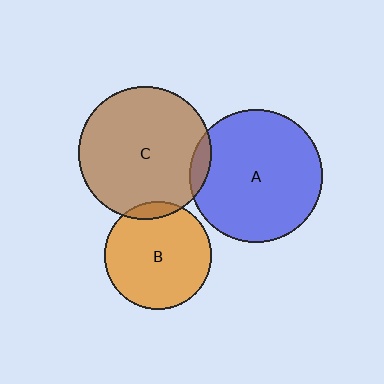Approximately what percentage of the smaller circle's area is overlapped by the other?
Approximately 5%.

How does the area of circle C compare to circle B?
Approximately 1.5 times.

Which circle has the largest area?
Circle A (blue).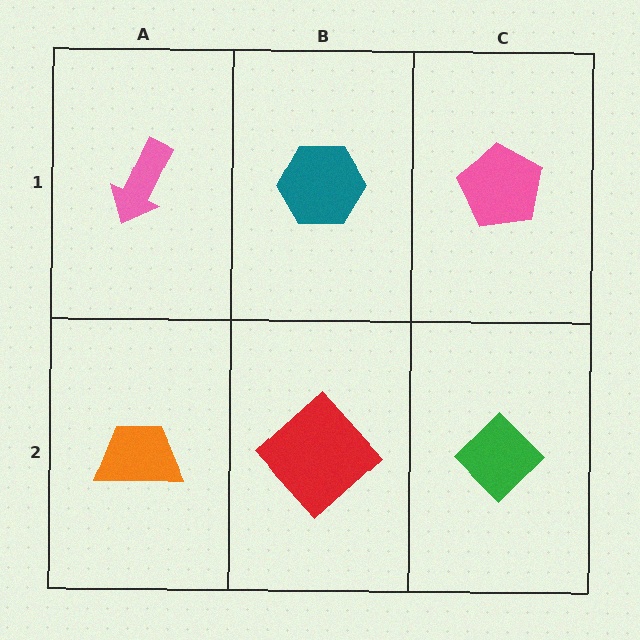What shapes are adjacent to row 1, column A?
An orange trapezoid (row 2, column A), a teal hexagon (row 1, column B).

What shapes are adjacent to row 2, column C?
A pink pentagon (row 1, column C), a red diamond (row 2, column B).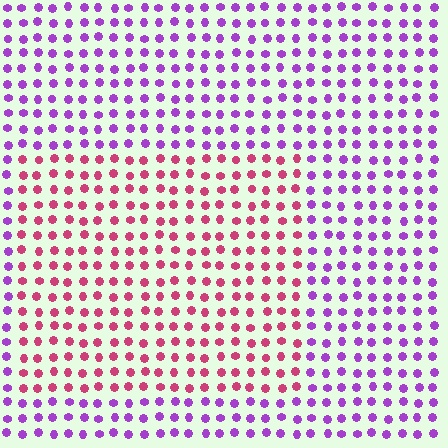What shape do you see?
I see a rectangle.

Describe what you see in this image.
The image is filled with small purple elements in a uniform arrangement. A rectangle-shaped region is visible where the elements are tinted to a slightly different hue, forming a subtle color boundary.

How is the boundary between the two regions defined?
The boundary is defined purely by a slight shift in hue (about 52 degrees). Spacing, size, and orientation are identical on both sides.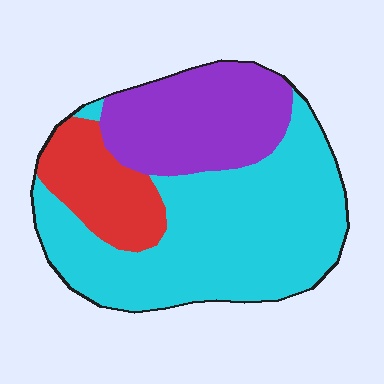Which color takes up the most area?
Cyan, at roughly 55%.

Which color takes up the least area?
Red, at roughly 15%.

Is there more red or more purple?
Purple.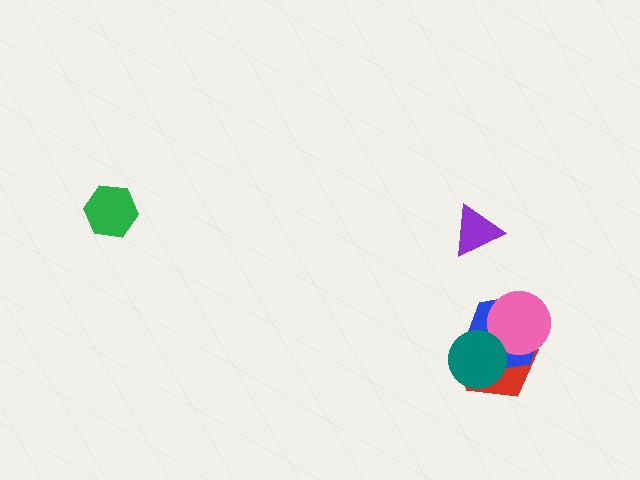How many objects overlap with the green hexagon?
0 objects overlap with the green hexagon.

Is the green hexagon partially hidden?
No, no other shape covers it.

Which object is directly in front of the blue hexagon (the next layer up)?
The pink circle is directly in front of the blue hexagon.